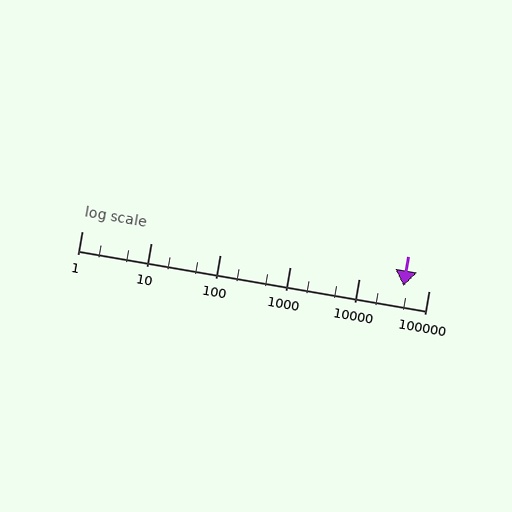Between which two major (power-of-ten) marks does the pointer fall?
The pointer is between 10000 and 100000.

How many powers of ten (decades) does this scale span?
The scale spans 5 decades, from 1 to 100000.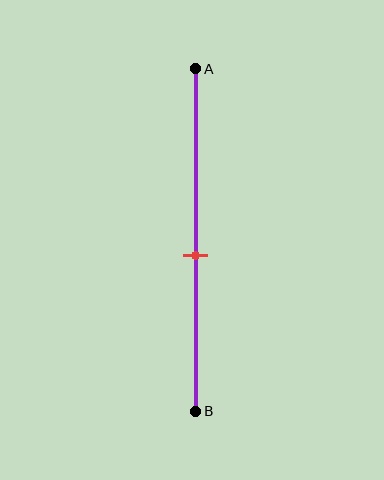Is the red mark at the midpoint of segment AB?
No, the mark is at about 55% from A, not at the 50% midpoint.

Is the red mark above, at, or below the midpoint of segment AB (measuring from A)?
The red mark is below the midpoint of segment AB.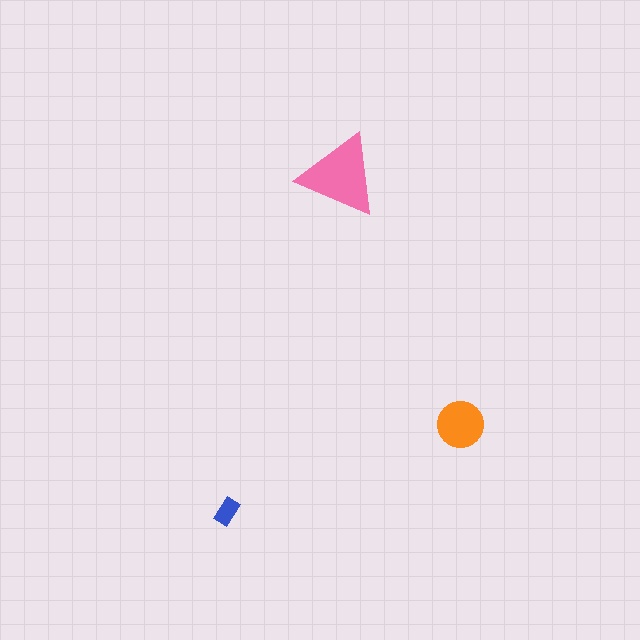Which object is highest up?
The pink triangle is topmost.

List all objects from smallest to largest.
The blue rectangle, the orange circle, the pink triangle.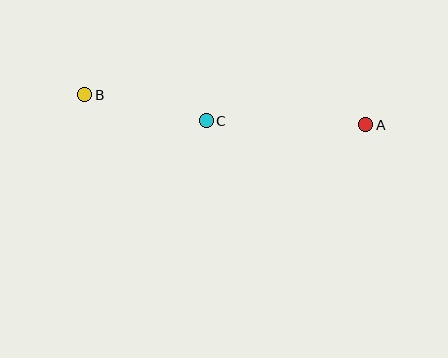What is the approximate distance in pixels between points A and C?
The distance between A and C is approximately 159 pixels.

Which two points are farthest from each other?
Points A and B are farthest from each other.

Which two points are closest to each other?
Points B and C are closest to each other.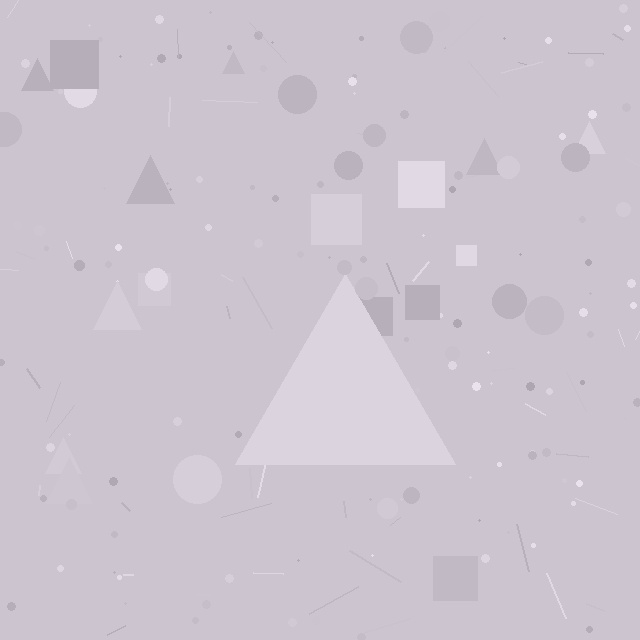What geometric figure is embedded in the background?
A triangle is embedded in the background.